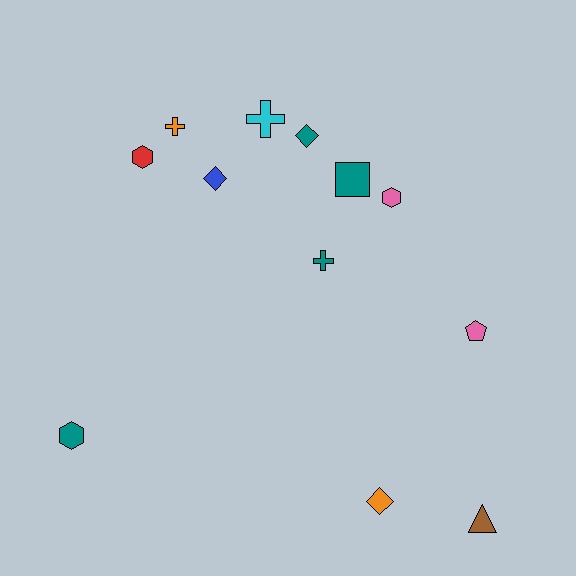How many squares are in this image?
There is 1 square.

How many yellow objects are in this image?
There are no yellow objects.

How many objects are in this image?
There are 12 objects.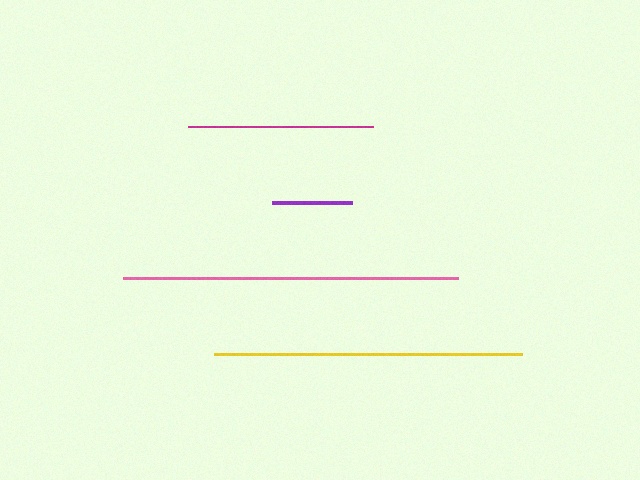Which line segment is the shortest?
The purple line is the shortest at approximately 80 pixels.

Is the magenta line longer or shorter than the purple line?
The magenta line is longer than the purple line.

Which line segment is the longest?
The pink line is the longest at approximately 334 pixels.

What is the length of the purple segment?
The purple segment is approximately 80 pixels long.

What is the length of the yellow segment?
The yellow segment is approximately 308 pixels long.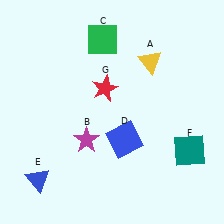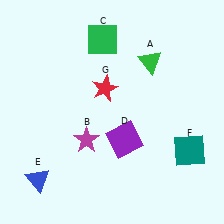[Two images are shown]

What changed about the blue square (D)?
In Image 1, D is blue. In Image 2, it changed to purple.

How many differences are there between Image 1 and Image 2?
There are 2 differences between the two images.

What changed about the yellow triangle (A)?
In Image 1, A is yellow. In Image 2, it changed to green.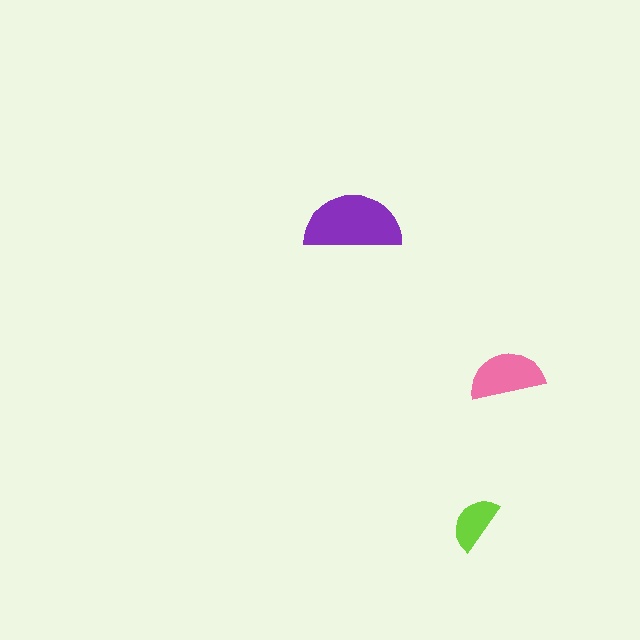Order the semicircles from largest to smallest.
the purple one, the pink one, the lime one.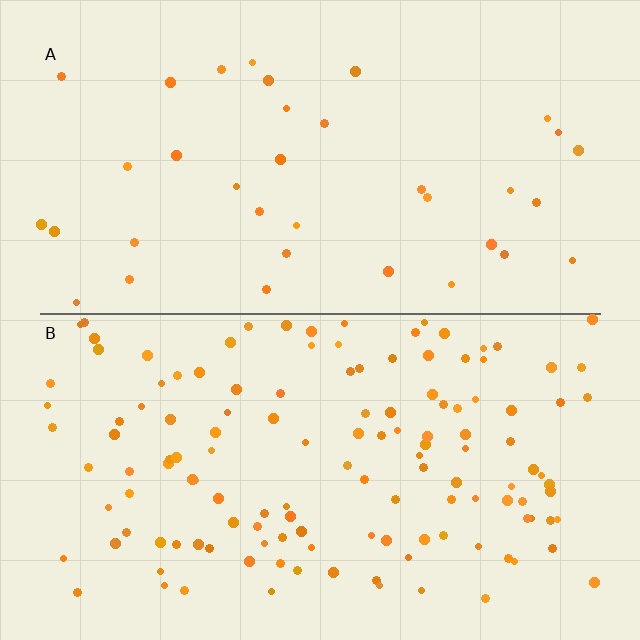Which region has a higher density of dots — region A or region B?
B (the bottom).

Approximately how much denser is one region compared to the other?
Approximately 3.7× — region B over region A.